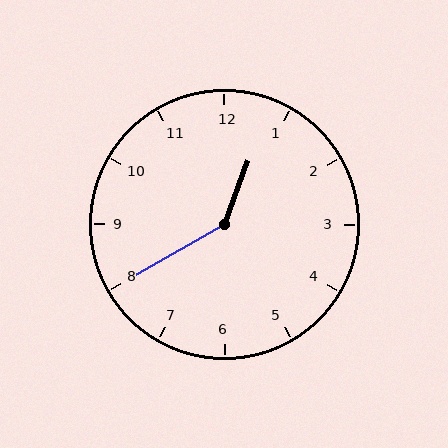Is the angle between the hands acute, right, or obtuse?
It is obtuse.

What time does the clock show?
12:40.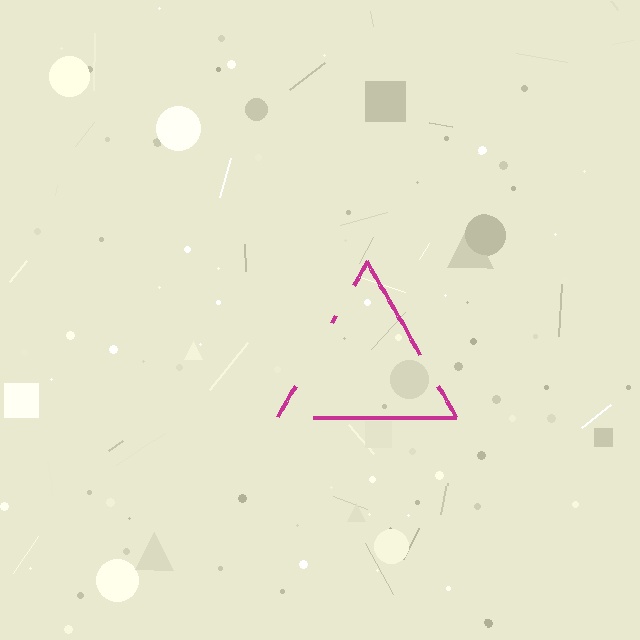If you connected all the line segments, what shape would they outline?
They would outline a triangle.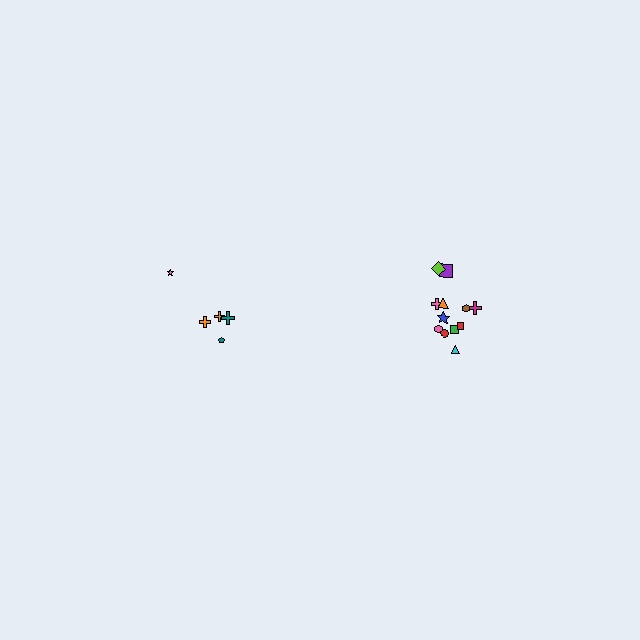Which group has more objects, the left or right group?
The right group.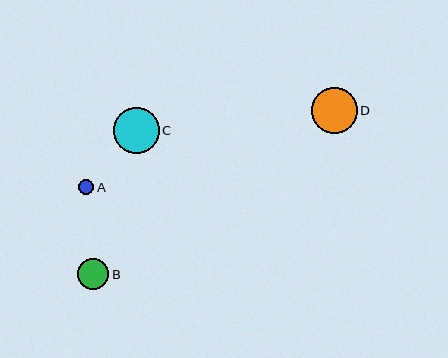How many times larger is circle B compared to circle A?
Circle B is approximately 2.0 times the size of circle A.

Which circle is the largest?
Circle C is the largest with a size of approximately 46 pixels.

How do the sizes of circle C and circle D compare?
Circle C and circle D are approximately the same size.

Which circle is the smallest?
Circle A is the smallest with a size of approximately 15 pixels.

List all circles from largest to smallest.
From largest to smallest: C, D, B, A.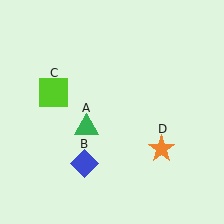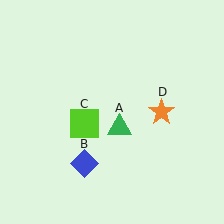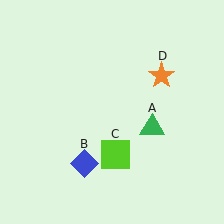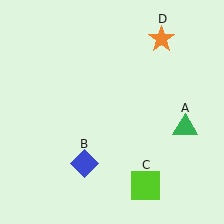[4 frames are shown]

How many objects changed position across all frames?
3 objects changed position: green triangle (object A), lime square (object C), orange star (object D).